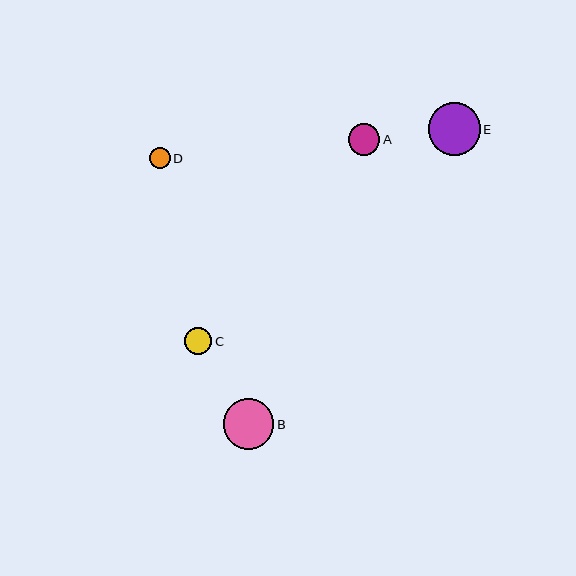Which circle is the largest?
Circle E is the largest with a size of approximately 52 pixels.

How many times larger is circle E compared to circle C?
Circle E is approximately 1.9 times the size of circle C.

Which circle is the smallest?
Circle D is the smallest with a size of approximately 21 pixels.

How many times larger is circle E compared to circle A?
Circle E is approximately 1.7 times the size of circle A.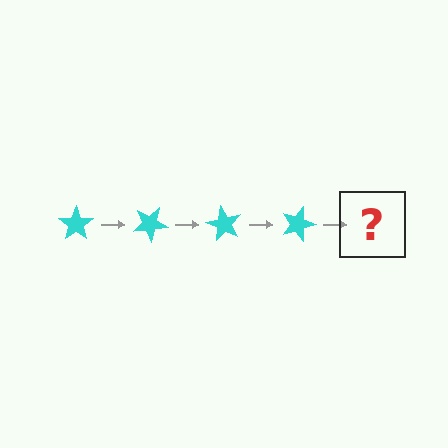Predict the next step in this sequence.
The next step is a cyan star rotated 120 degrees.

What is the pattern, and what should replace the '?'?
The pattern is that the star rotates 30 degrees each step. The '?' should be a cyan star rotated 120 degrees.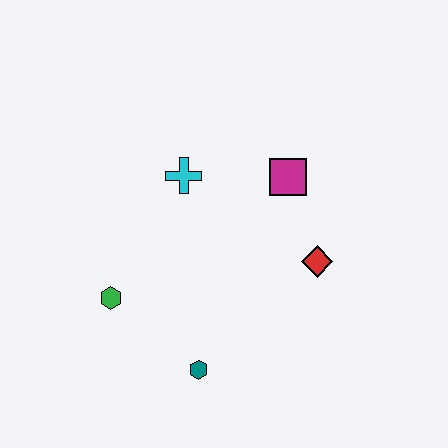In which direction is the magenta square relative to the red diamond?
The magenta square is above the red diamond.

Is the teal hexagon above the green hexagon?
No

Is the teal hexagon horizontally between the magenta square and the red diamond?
No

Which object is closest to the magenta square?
The red diamond is closest to the magenta square.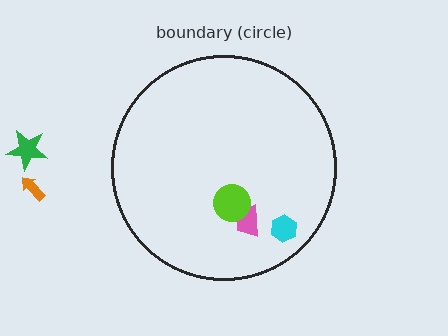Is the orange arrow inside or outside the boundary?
Outside.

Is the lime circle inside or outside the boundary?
Inside.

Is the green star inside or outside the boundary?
Outside.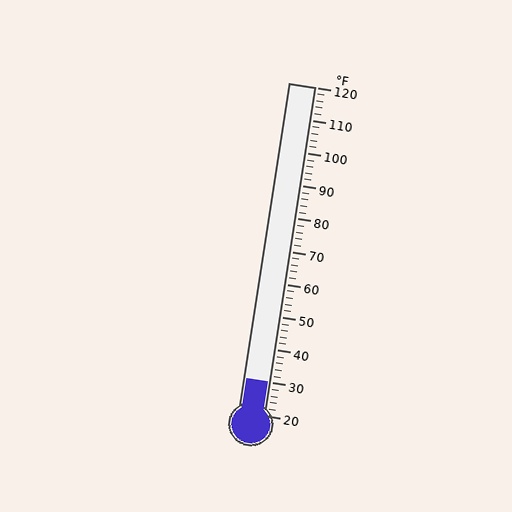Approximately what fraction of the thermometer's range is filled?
The thermometer is filled to approximately 10% of its range.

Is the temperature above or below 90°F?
The temperature is below 90°F.